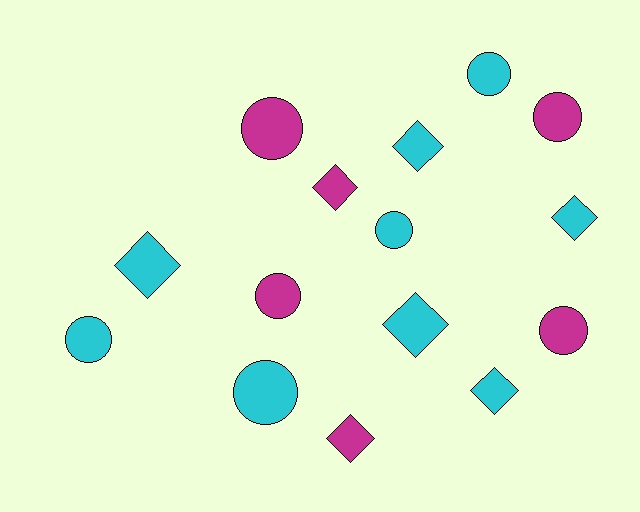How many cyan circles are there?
There are 4 cyan circles.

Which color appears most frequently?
Cyan, with 9 objects.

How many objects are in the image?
There are 15 objects.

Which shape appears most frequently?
Circle, with 8 objects.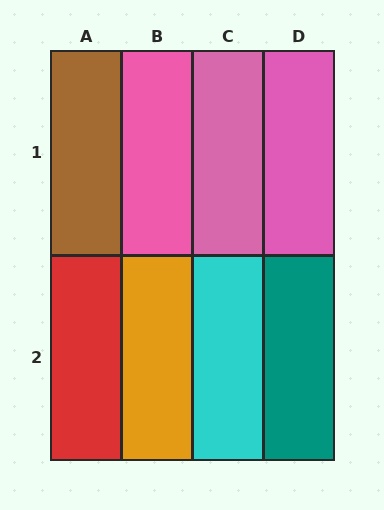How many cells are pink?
3 cells are pink.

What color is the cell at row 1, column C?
Pink.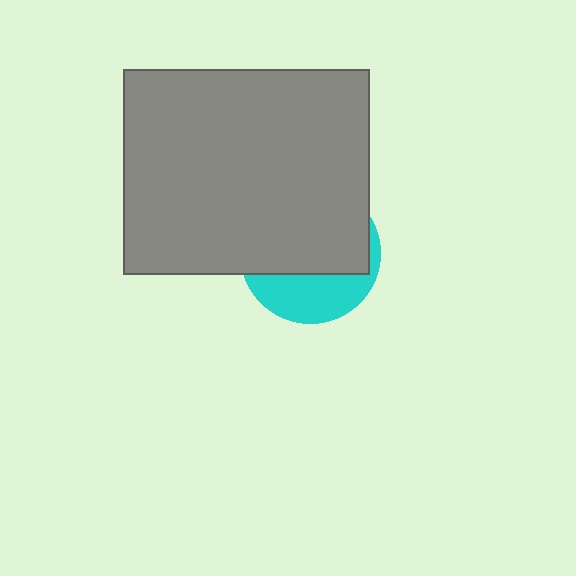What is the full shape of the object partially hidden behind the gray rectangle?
The partially hidden object is a cyan circle.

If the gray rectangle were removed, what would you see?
You would see the complete cyan circle.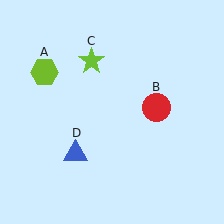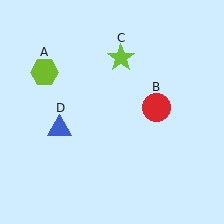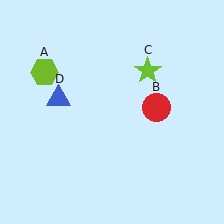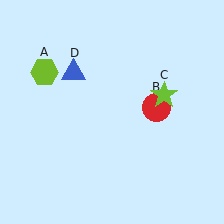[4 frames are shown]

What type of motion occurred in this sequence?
The lime star (object C), blue triangle (object D) rotated clockwise around the center of the scene.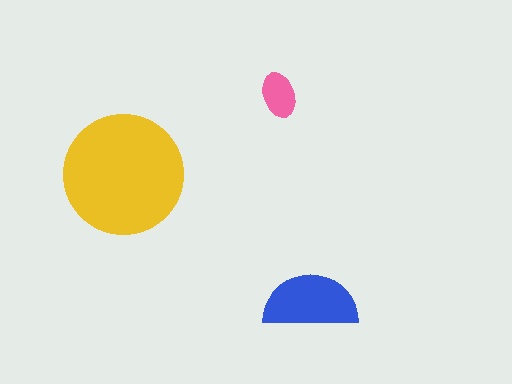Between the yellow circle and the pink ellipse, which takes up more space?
The yellow circle.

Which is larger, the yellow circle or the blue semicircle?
The yellow circle.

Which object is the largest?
The yellow circle.